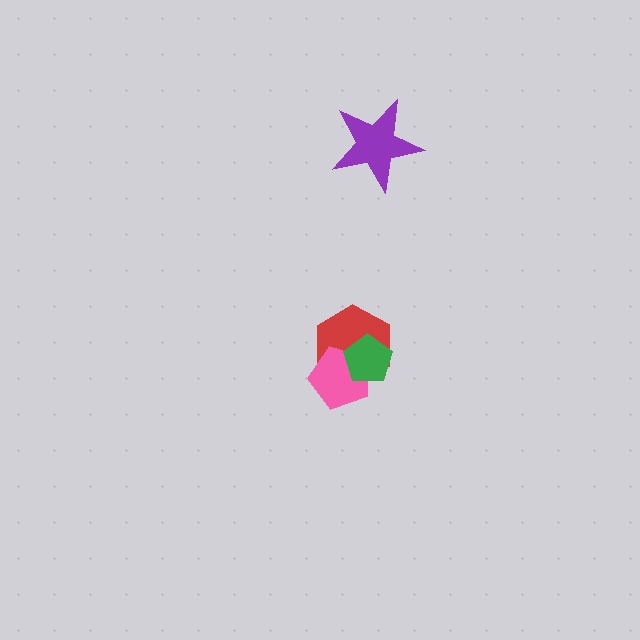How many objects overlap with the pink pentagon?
2 objects overlap with the pink pentagon.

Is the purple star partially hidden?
No, no other shape covers it.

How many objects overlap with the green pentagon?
2 objects overlap with the green pentagon.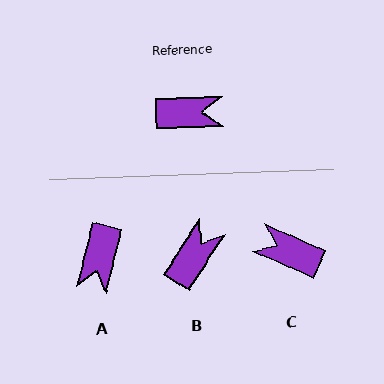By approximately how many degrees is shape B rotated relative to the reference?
Approximately 55 degrees counter-clockwise.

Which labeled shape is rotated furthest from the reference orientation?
C, about 154 degrees away.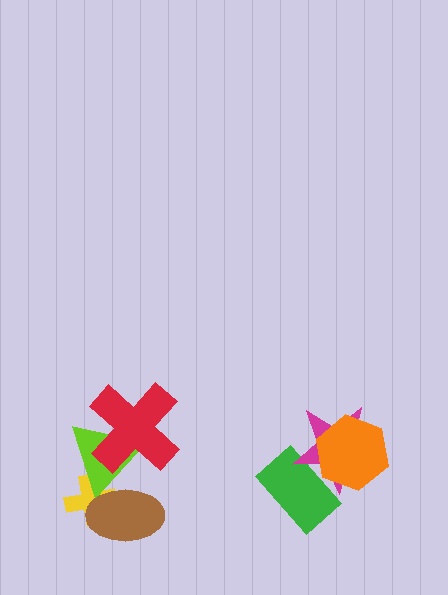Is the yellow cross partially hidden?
Yes, it is partially covered by another shape.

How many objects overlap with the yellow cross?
2 objects overlap with the yellow cross.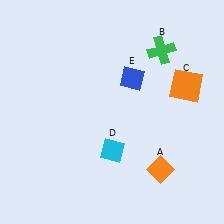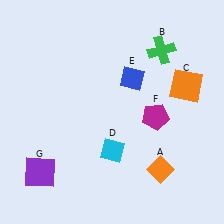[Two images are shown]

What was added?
A magenta pentagon (F), a purple square (G) were added in Image 2.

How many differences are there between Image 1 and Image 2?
There are 2 differences between the two images.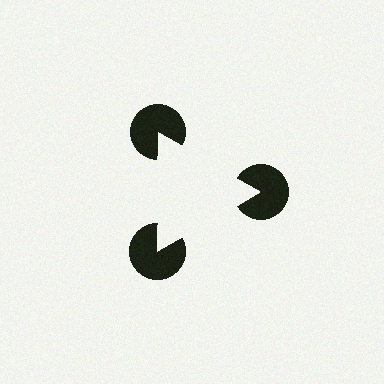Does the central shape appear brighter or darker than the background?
It typically appears slightly brighter than the background, even though no actual brightness change is drawn.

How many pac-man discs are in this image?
There are 3 — one at each vertex of the illusory triangle.